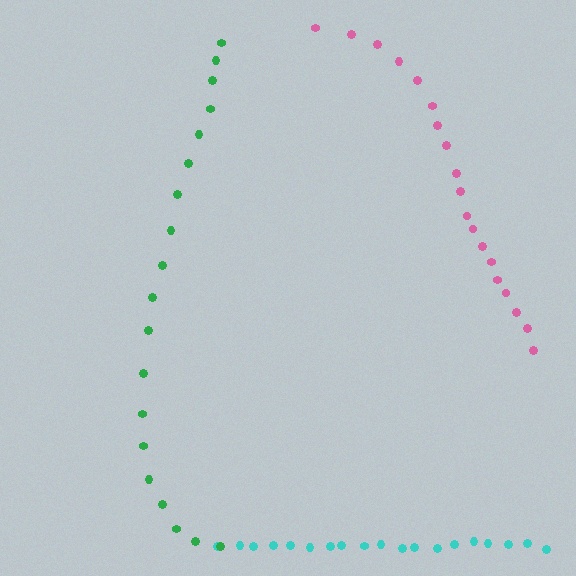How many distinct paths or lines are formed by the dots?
There are 3 distinct paths.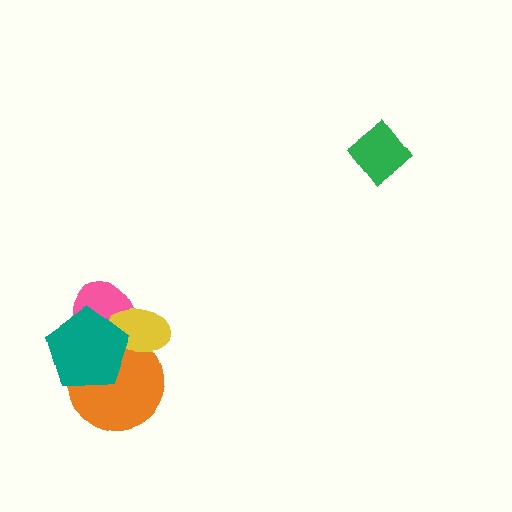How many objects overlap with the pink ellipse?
3 objects overlap with the pink ellipse.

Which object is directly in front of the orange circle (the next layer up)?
The yellow ellipse is directly in front of the orange circle.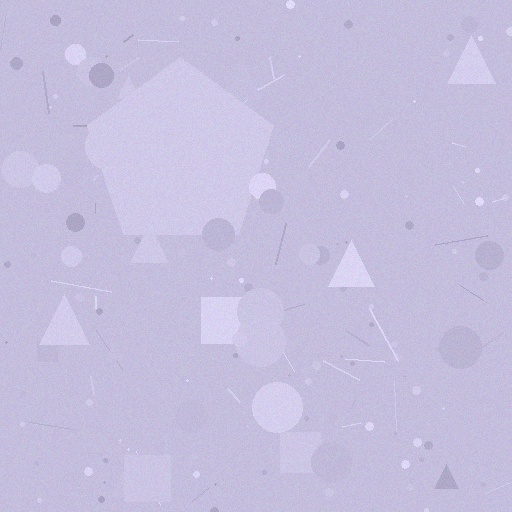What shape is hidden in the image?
A pentagon is hidden in the image.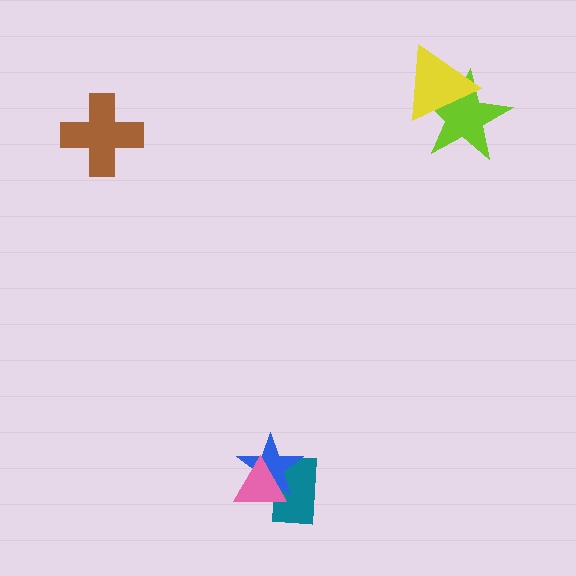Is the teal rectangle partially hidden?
Yes, it is partially covered by another shape.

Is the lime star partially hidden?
Yes, it is partially covered by another shape.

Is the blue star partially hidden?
Yes, it is partially covered by another shape.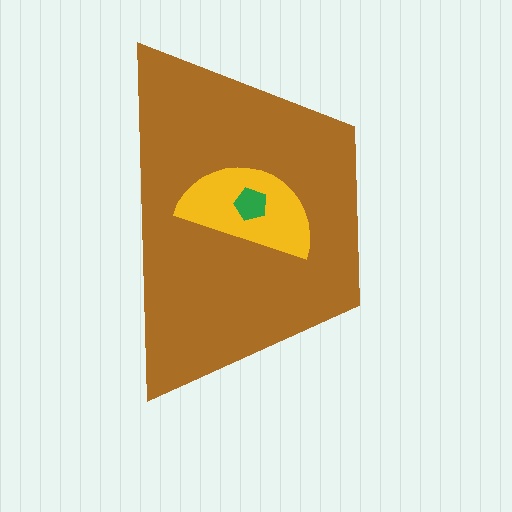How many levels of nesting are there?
3.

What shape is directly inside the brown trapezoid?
The yellow semicircle.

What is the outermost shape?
The brown trapezoid.